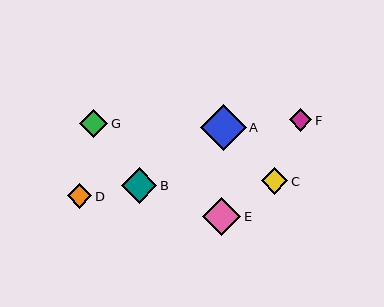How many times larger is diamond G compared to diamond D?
Diamond G is approximately 1.2 times the size of diamond D.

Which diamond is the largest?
Diamond A is the largest with a size of approximately 45 pixels.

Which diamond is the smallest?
Diamond F is the smallest with a size of approximately 23 pixels.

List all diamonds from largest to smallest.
From largest to smallest: A, E, B, G, C, D, F.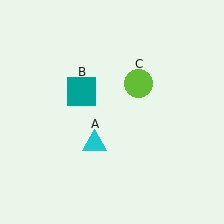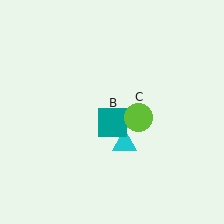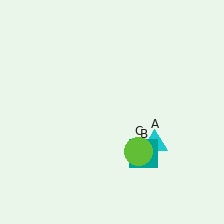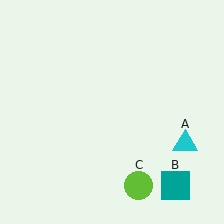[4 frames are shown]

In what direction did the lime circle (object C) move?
The lime circle (object C) moved down.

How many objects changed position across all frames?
3 objects changed position: cyan triangle (object A), teal square (object B), lime circle (object C).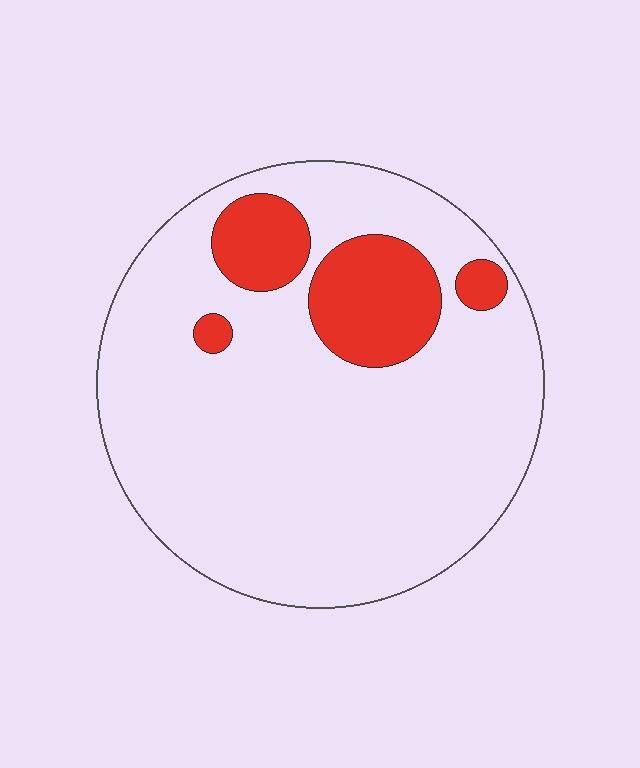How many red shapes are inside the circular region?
4.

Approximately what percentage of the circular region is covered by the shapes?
Approximately 15%.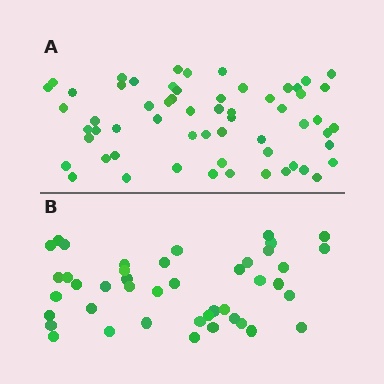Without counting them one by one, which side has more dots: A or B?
Region A (the top region) has more dots.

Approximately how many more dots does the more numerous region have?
Region A has approximately 15 more dots than region B.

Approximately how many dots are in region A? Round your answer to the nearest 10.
About 60 dots.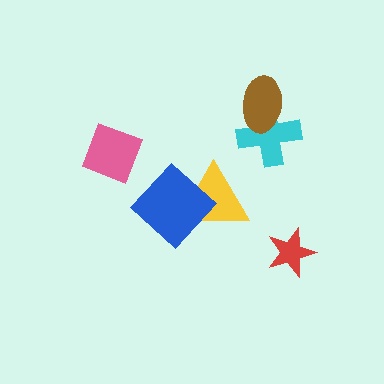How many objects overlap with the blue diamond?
1 object overlaps with the blue diamond.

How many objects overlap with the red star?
0 objects overlap with the red star.